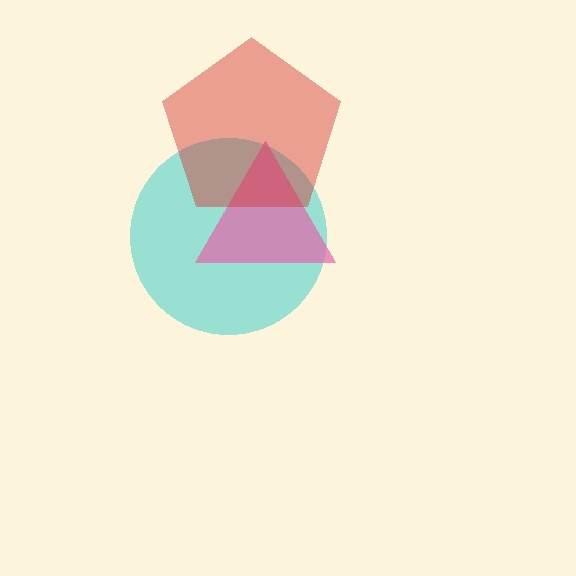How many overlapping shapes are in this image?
There are 3 overlapping shapes in the image.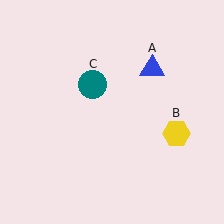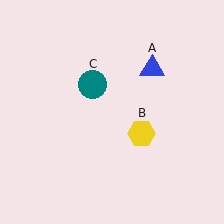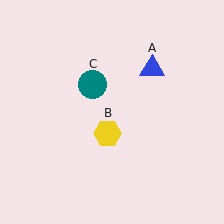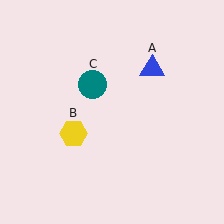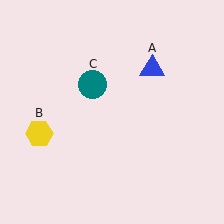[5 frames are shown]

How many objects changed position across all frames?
1 object changed position: yellow hexagon (object B).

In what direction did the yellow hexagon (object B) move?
The yellow hexagon (object B) moved left.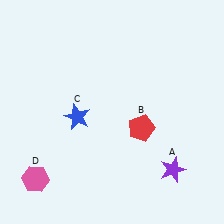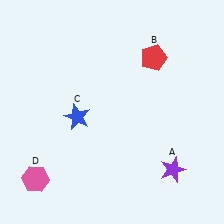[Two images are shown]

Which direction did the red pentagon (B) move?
The red pentagon (B) moved up.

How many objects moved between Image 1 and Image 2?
1 object moved between the two images.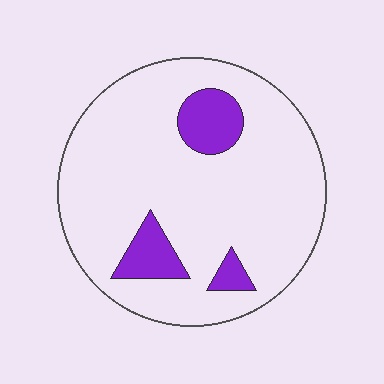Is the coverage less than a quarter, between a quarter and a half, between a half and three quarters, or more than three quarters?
Less than a quarter.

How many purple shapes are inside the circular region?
3.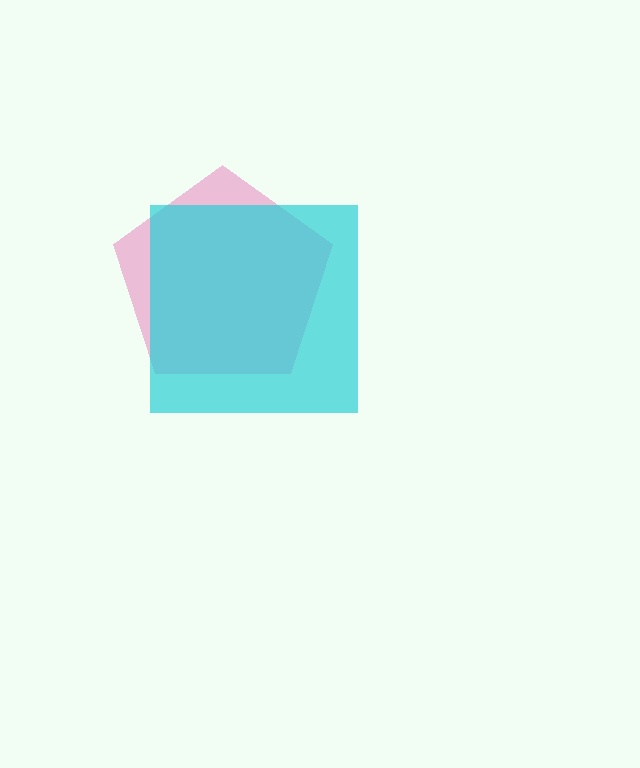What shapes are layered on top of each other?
The layered shapes are: a pink pentagon, a cyan square.